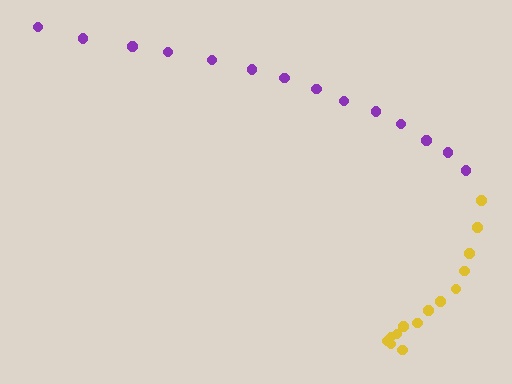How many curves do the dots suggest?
There are 2 distinct paths.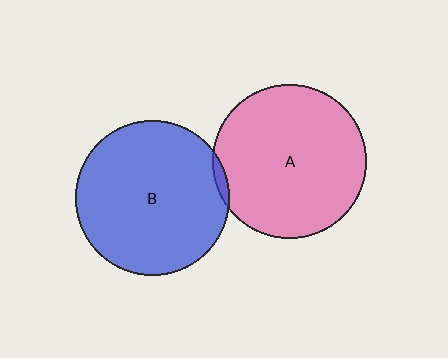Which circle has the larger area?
Circle B (blue).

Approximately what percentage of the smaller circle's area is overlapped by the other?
Approximately 5%.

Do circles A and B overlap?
Yes.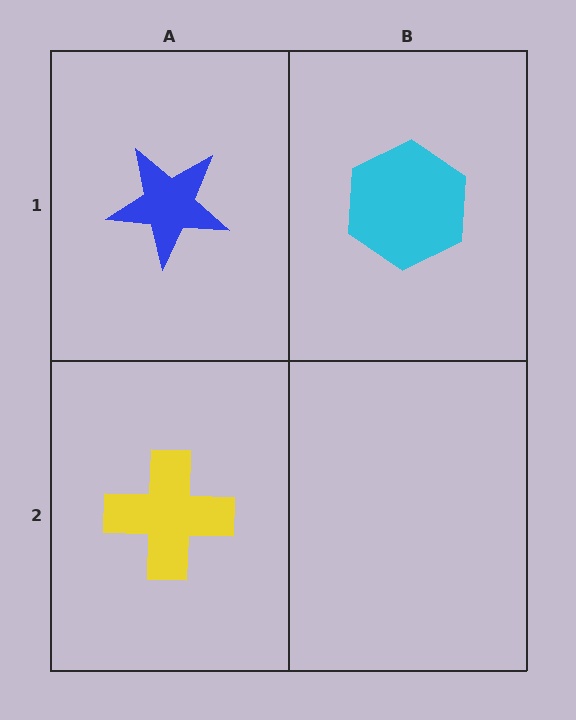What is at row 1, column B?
A cyan hexagon.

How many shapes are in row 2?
1 shape.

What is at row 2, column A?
A yellow cross.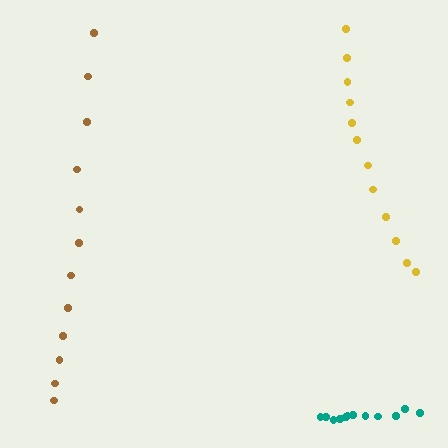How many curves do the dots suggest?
There are 3 distinct paths.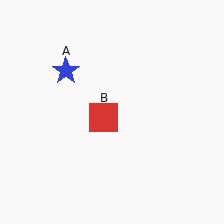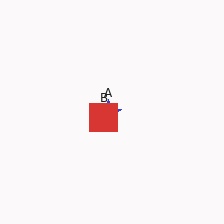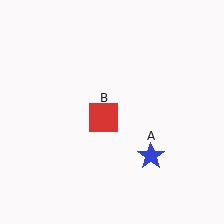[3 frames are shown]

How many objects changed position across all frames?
1 object changed position: blue star (object A).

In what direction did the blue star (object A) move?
The blue star (object A) moved down and to the right.